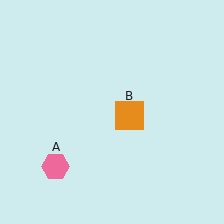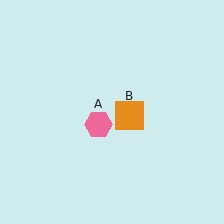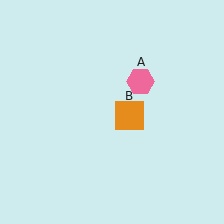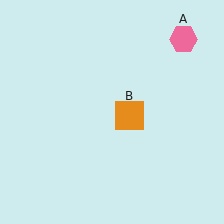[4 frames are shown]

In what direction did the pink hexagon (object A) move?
The pink hexagon (object A) moved up and to the right.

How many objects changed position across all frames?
1 object changed position: pink hexagon (object A).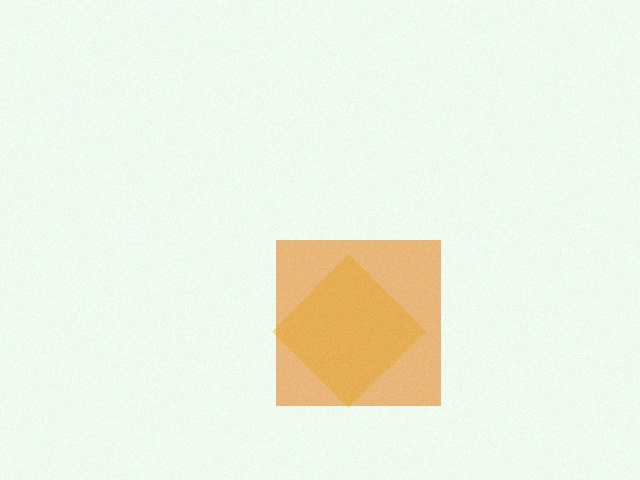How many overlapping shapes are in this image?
There are 2 overlapping shapes in the image.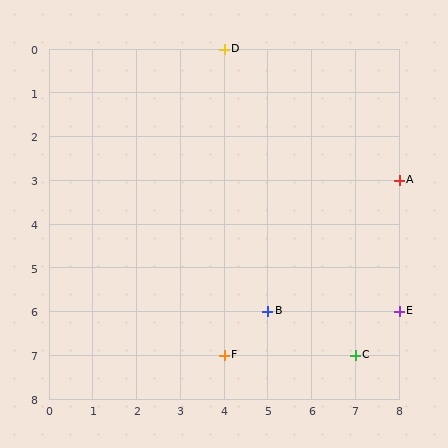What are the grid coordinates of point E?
Point E is at grid coordinates (8, 6).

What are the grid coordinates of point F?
Point F is at grid coordinates (4, 7).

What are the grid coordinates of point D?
Point D is at grid coordinates (4, 0).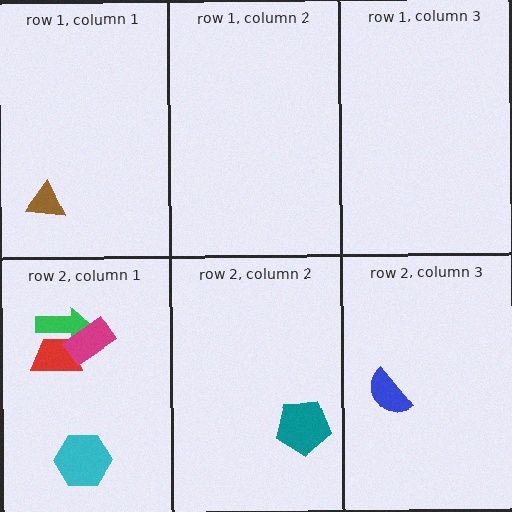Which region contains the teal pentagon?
The row 2, column 2 region.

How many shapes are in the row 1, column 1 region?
1.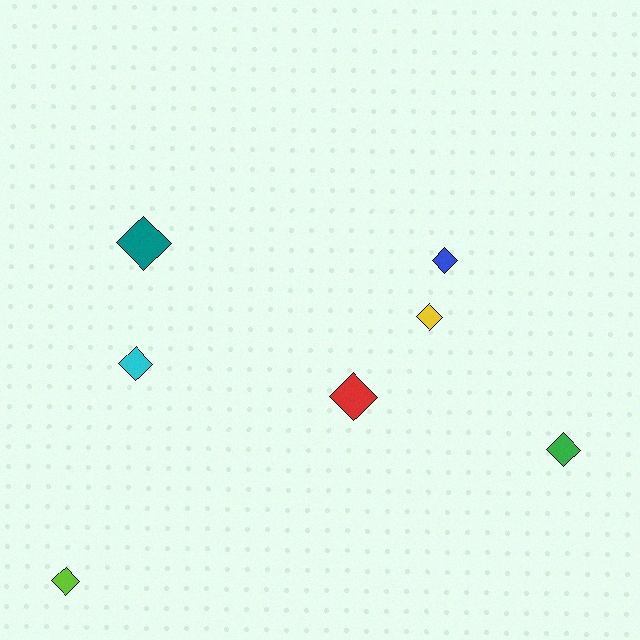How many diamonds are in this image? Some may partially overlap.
There are 7 diamonds.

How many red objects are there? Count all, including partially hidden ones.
There is 1 red object.